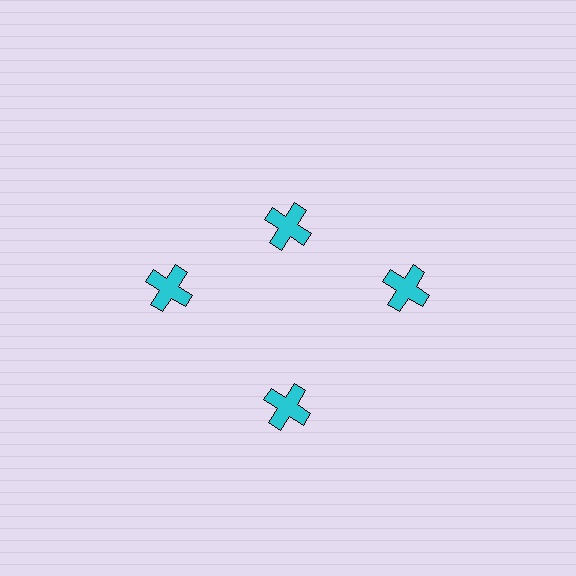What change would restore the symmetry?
The symmetry would be restored by moving it outward, back onto the ring so that all 4 crosses sit at equal angles and equal distance from the center.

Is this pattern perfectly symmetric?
No. The 4 cyan crosses are arranged in a ring, but one element near the 12 o'clock position is pulled inward toward the center, breaking the 4-fold rotational symmetry.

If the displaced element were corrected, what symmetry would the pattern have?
It would have 4-fold rotational symmetry — the pattern would map onto itself every 90 degrees.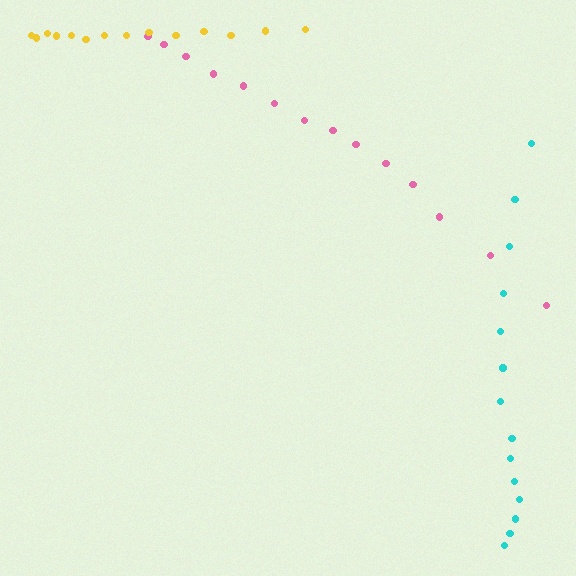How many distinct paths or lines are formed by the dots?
There are 3 distinct paths.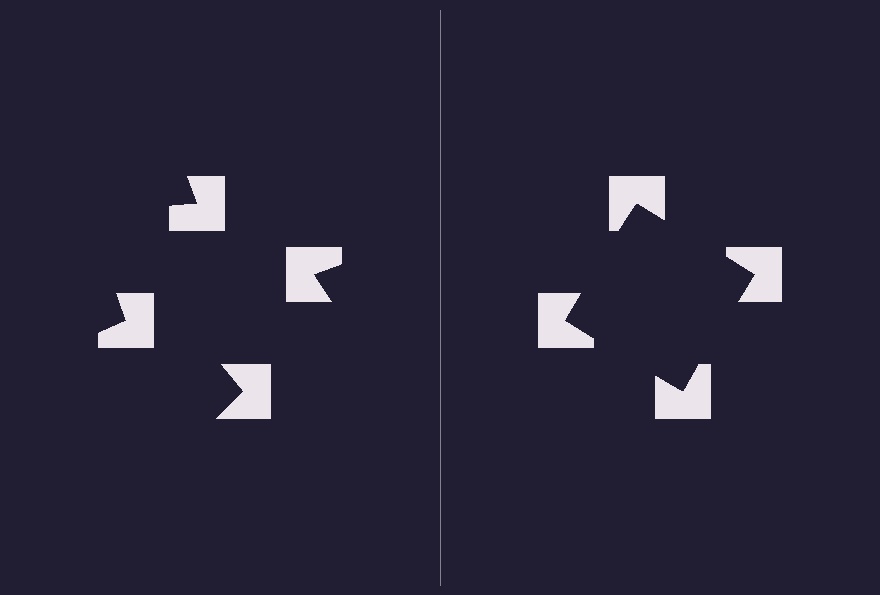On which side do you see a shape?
An illusory square appears on the right side. On the left side the wedge cuts are rotated, so no coherent shape forms.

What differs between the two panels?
The notched squares are positioned identically on both sides; only the wedge orientations differ. On the right they align to a square; on the left they are misaligned.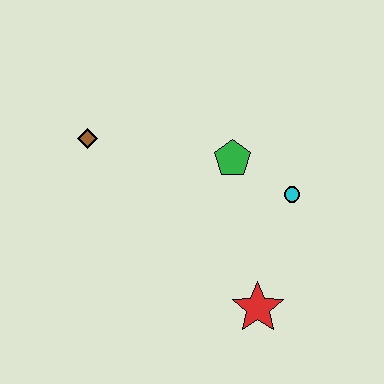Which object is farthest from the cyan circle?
The brown diamond is farthest from the cyan circle.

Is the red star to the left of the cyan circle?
Yes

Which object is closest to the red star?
The cyan circle is closest to the red star.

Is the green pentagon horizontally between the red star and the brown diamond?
Yes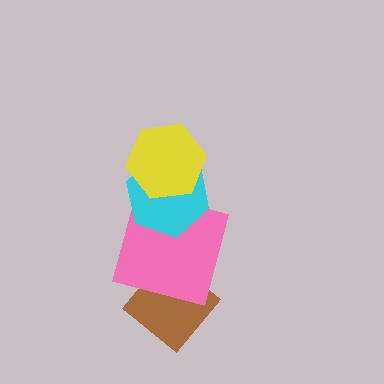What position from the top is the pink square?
The pink square is 3rd from the top.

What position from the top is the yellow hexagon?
The yellow hexagon is 1st from the top.